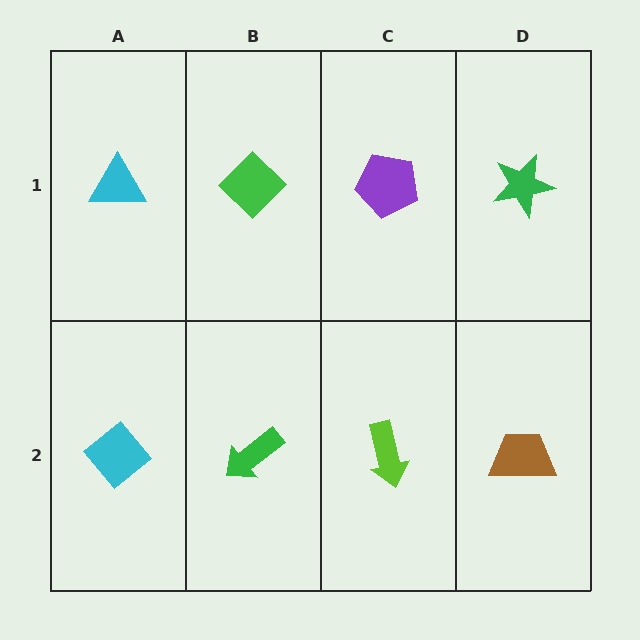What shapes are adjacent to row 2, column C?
A purple pentagon (row 1, column C), a green arrow (row 2, column B), a brown trapezoid (row 2, column D).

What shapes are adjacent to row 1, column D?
A brown trapezoid (row 2, column D), a purple pentagon (row 1, column C).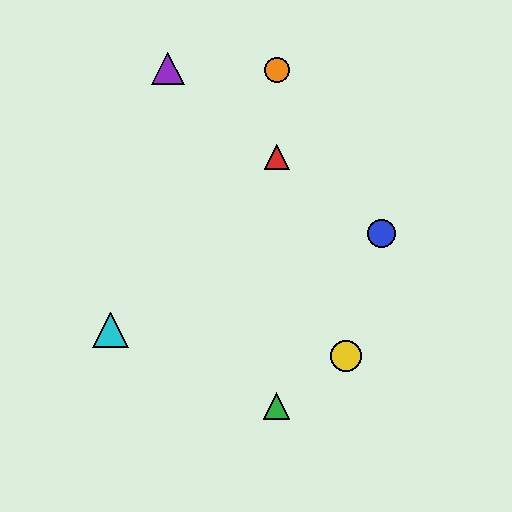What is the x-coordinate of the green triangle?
The green triangle is at x≈277.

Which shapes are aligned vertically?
The red triangle, the green triangle, the orange circle are aligned vertically.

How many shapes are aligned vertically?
3 shapes (the red triangle, the green triangle, the orange circle) are aligned vertically.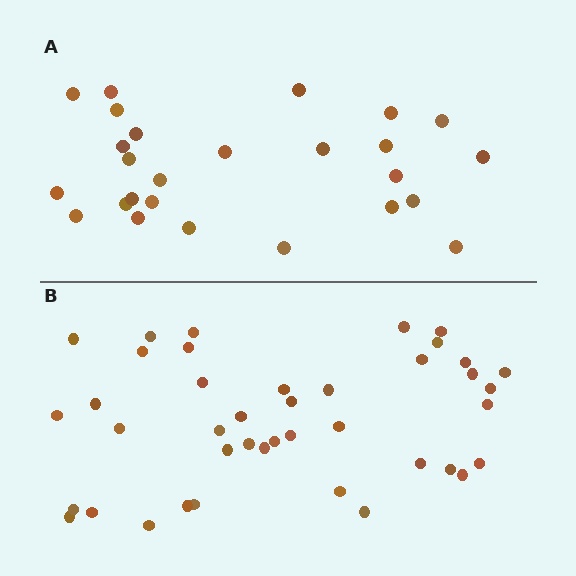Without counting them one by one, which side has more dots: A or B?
Region B (the bottom region) has more dots.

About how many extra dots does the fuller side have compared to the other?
Region B has approximately 15 more dots than region A.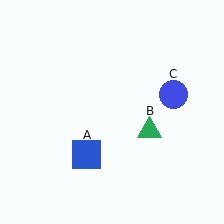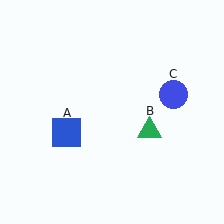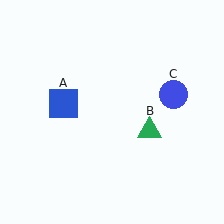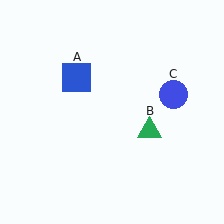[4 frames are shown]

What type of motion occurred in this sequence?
The blue square (object A) rotated clockwise around the center of the scene.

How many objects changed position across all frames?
1 object changed position: blue square (object A).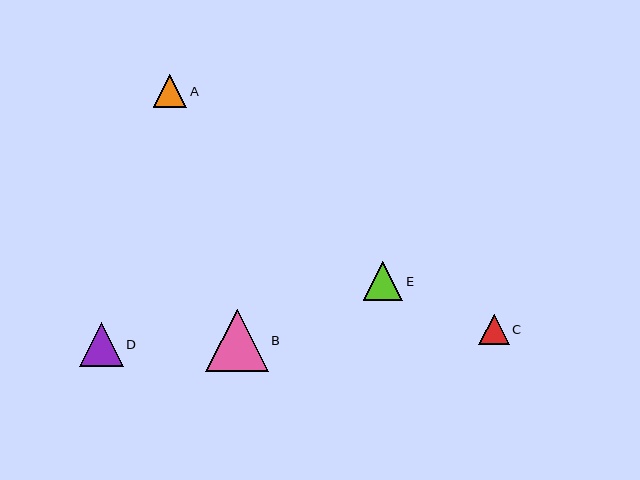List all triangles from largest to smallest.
From largest to smallest: B, D, E, A, C.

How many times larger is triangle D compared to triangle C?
Triangle D is approximately 1.5 times the size of triangle C.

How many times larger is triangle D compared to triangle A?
Triangle D is approximately 1.3 times the size of triangle A.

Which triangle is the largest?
Triangle B is the largest with a size of approximately 63 pixels.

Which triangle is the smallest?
Triangle C is the smallest with a size of approximately 30 pixels.